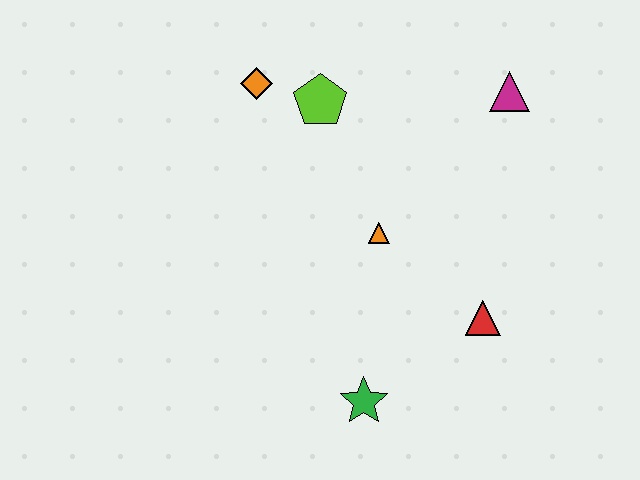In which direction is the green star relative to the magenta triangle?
The green star is below the magenta triangle.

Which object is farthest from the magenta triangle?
The green star is farthest from the magenta triangle.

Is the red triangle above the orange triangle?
No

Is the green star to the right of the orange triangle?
No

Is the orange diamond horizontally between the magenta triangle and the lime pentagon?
No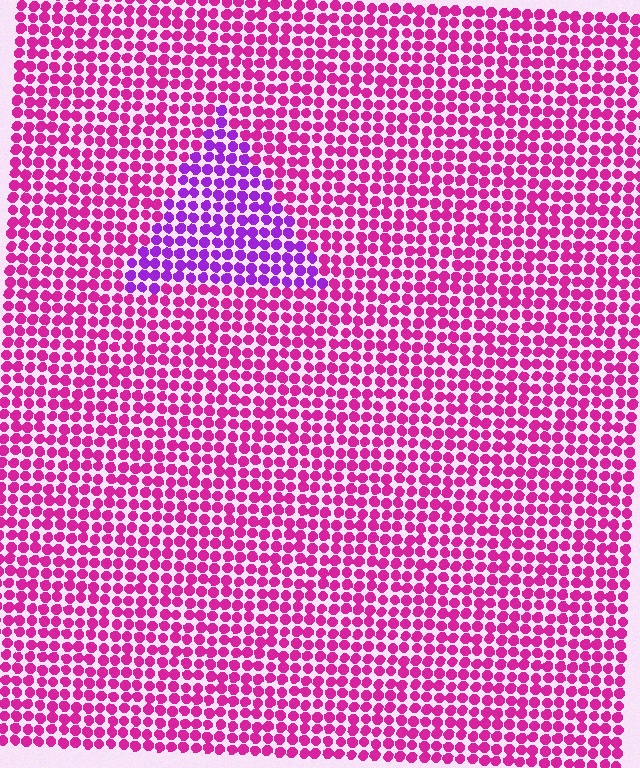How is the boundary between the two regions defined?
The boundary is defined purely by a slight shift in hue (about 38 degrees). Spacing, size, and orientation are identical on both sides.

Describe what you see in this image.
The image is filled with small magenta elements in a uniform arrangement. A triangle-shaped region is visible where the elements are tinted to a slightly different hue, forming a subtle color boundary.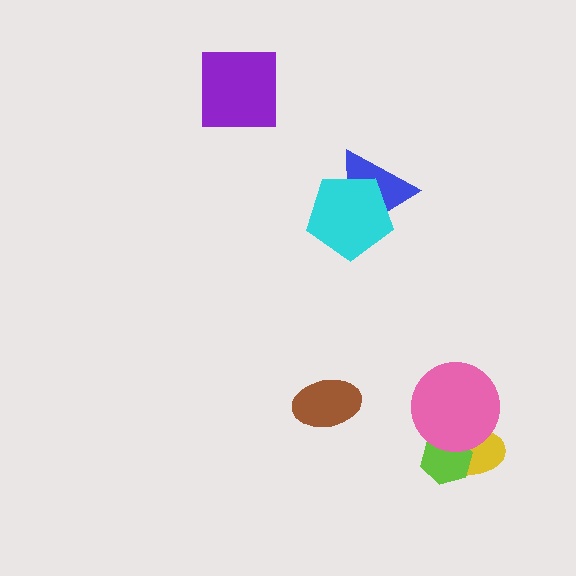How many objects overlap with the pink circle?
2 objects overlap with the pink circle.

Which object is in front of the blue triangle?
The cyan pentagon is in front of the blue triangle.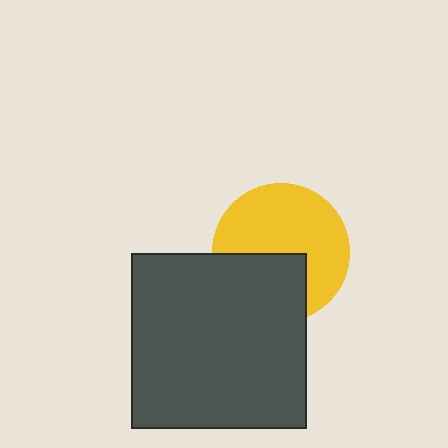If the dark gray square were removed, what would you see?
You would see the complete yellow circle.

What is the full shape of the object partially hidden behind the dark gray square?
The partially hidden object is a yellow circle.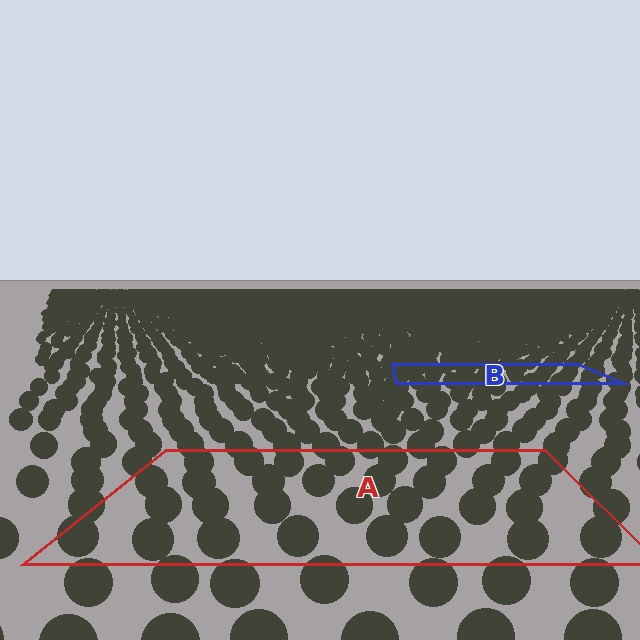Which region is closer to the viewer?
Region A is closer. The texture elements there are larger and more spread out.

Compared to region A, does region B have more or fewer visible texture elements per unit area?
Region B has more texture elements per unit area — they are packed more densely because it is farther away.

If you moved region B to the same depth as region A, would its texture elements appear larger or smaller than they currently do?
They would appear larger. At a closer depth, the same texture elements are projected at a bigger on-screen size.